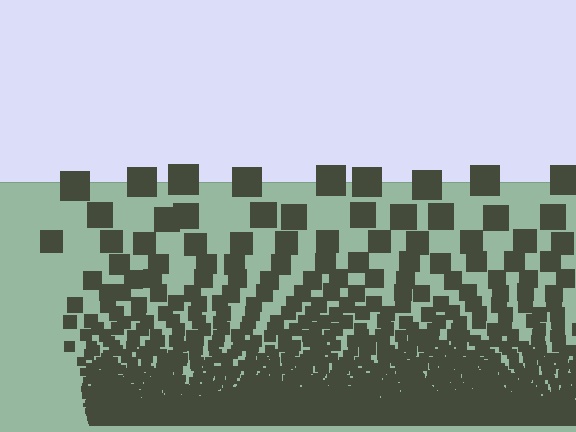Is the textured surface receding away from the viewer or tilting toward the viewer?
The surface appears to tilt toward the viewer. Texture elements get larger and sparser toward the top.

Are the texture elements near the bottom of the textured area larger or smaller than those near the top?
Smaller. The gradient is inverted — elements near the bottom are smaller and denser.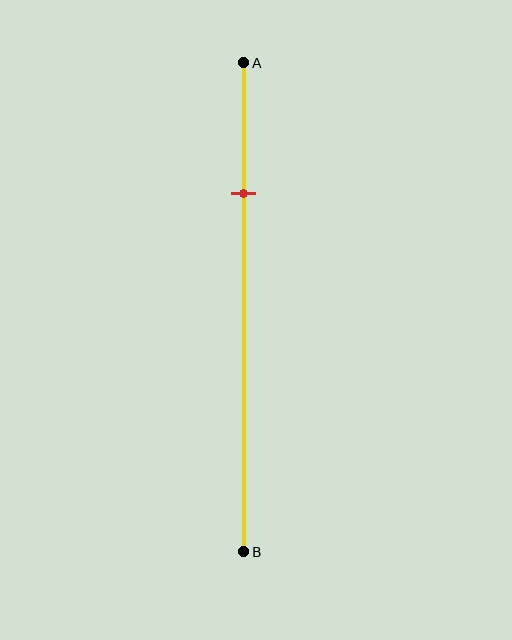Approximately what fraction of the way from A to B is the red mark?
The red mark is approximately 25% of the way from A to B.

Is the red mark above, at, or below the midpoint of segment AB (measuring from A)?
The red mark is above the midpoint of segment AB.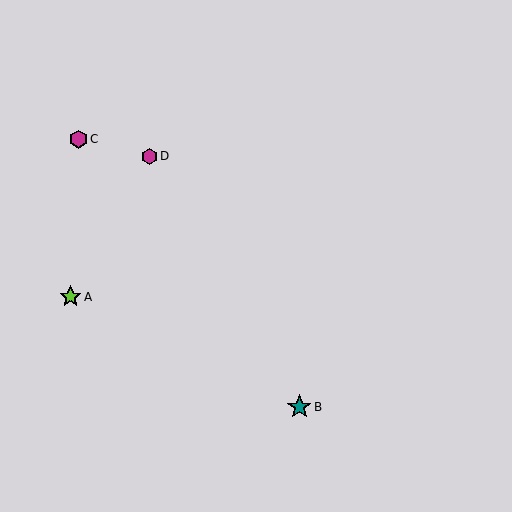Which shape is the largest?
The teal star (labeled B) is the largest.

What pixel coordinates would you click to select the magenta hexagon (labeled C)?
Click at (78, 139) to select the magenta hexagon C.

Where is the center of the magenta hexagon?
The center of the magenta hexagon is at (78, 139).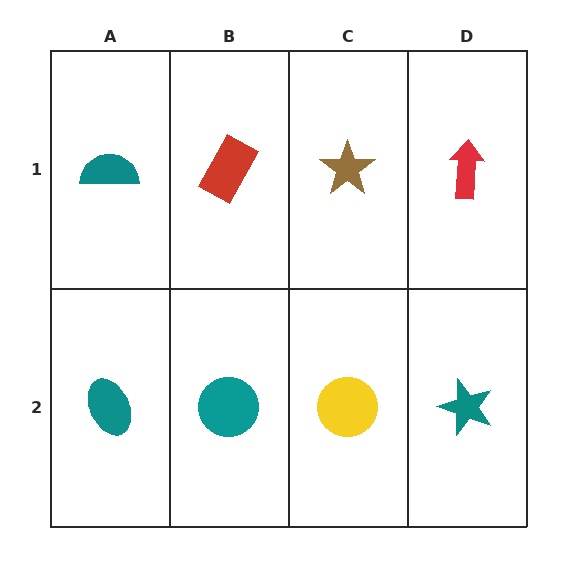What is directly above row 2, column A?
A teal semicircle.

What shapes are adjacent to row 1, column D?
A teal star (row 2, column D), a brown star (row 1, column C).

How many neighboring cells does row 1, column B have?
3.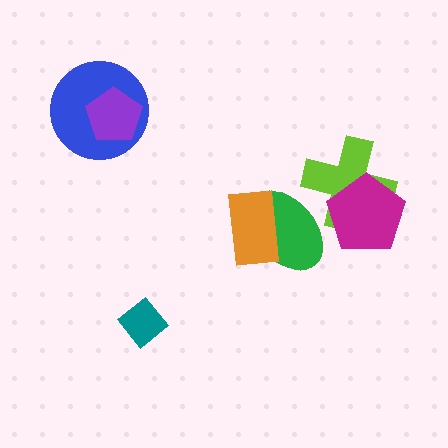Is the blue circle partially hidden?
Yes, it is partially covered by another shape.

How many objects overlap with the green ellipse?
2 objects overlap with the green ellipse.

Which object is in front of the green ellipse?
The orange rectangle is in front of the green ellipse.